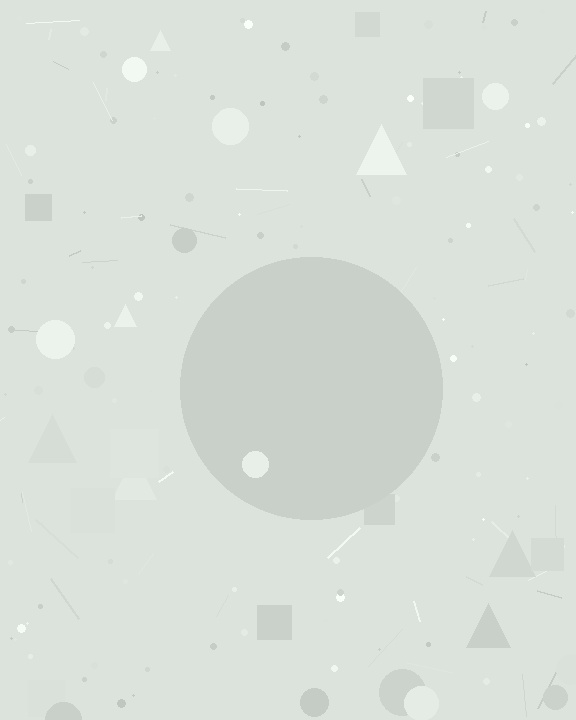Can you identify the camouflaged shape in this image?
The camouflaged shape is a circle.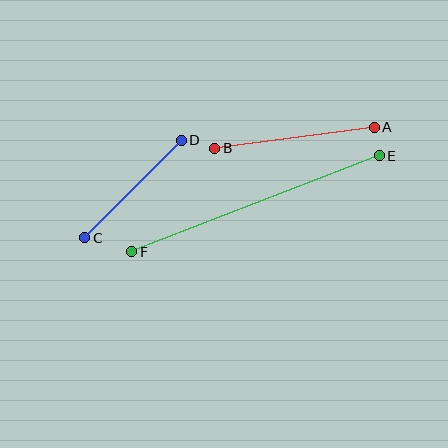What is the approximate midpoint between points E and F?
The midpoint is at approximately (255, 204) pixels.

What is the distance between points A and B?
The distance is approximately 161 pixels.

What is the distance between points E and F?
The distance is approximately 265 pixels.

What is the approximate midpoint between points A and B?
The midpoint is at approximately (295, 138) pixels.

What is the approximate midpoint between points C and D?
The midpoint is at approximately (133, 189) pixels.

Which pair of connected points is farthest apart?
Points E and F are farthest apart.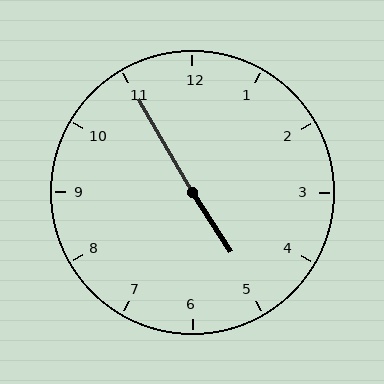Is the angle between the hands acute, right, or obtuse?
It is obtuse.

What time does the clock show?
4:55.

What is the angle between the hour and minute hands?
Approximately 178 degrees.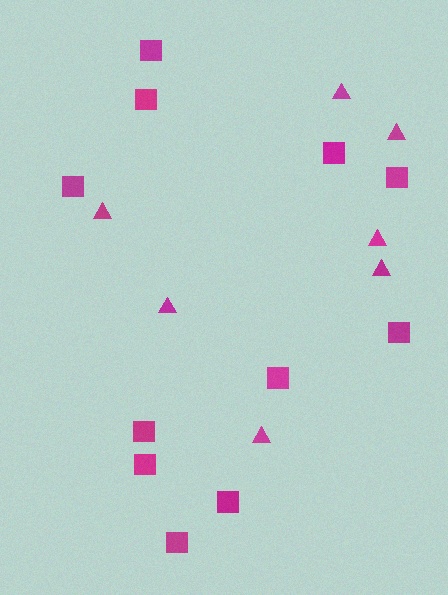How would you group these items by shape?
There are 2 groups: one group of triangles (7) and one group of squares (11).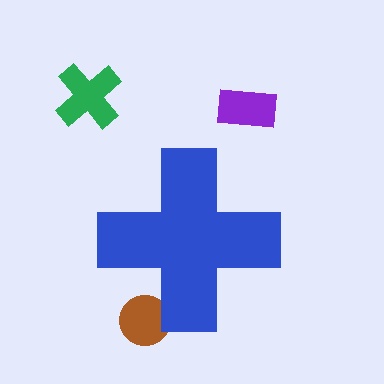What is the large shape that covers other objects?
A blue cross.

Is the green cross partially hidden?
No, the green cross is fully visible.